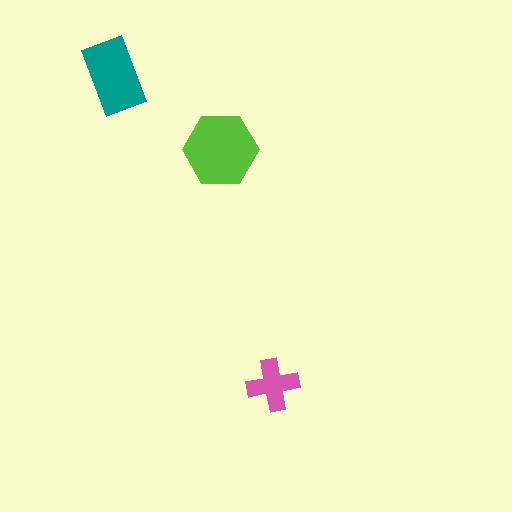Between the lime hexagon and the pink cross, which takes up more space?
The lime hexagon.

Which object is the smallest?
The pink cross.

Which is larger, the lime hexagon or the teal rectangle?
The lime hexagon.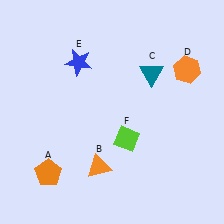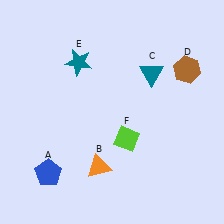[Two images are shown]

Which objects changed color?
A changed from orange to blue. D changed from orange to brown. E changed from blue to teal.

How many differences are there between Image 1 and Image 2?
There are 3 differences between the two images.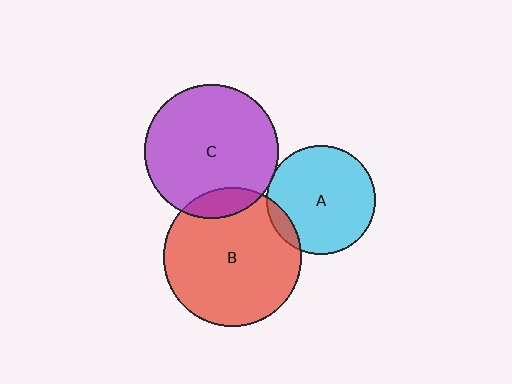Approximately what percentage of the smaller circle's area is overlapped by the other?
Approximately 5%.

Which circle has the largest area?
Circle B (red).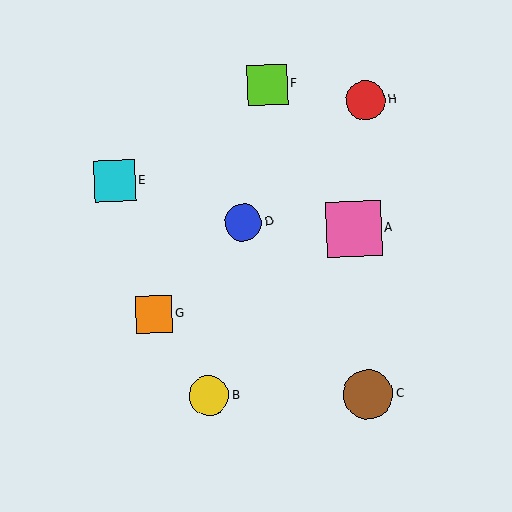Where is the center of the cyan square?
The center of the cyan square is at (114, 181).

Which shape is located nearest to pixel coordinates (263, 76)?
The lime square (labeled F) at (267, 85) is nearest to that location.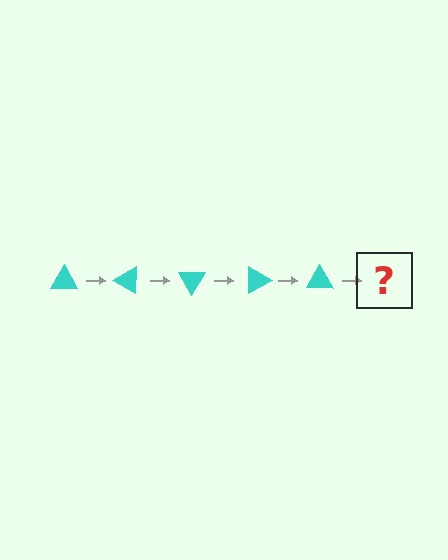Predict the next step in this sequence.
The next step is a cyan triangle rotated 150 degrees.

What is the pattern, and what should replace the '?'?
The pattern is that the triangle rotates 30 degrees each step. The '?' should be a cyan triangle rotated 150 degrees.